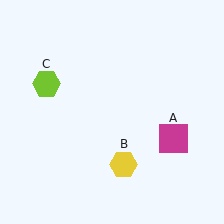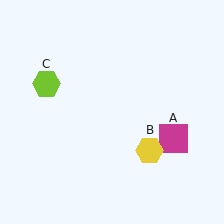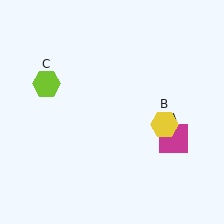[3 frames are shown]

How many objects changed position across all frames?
1 object changed position: yellow hexagon (object B).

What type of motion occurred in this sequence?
The yellow hexagon (object B) rotated counterclockwise around the center of the scene.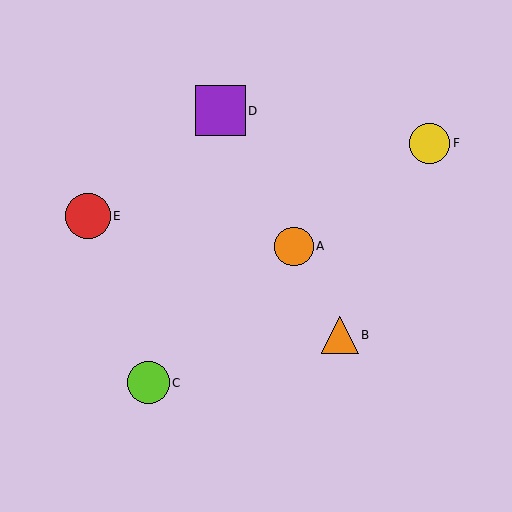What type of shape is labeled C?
Shape C is a lime circle.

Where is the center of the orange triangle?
The center of the orange triangle is at (340, 335).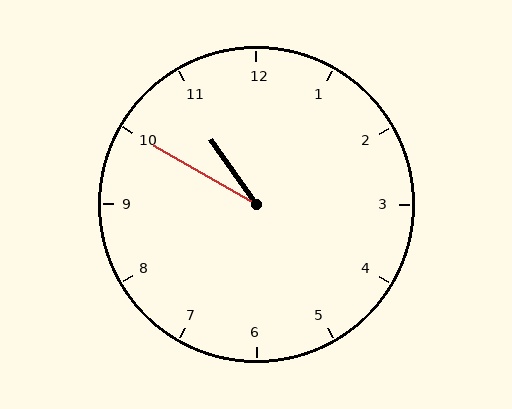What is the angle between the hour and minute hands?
Approximately 25 degrees.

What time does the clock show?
10:50.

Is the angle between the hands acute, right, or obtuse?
It is acute.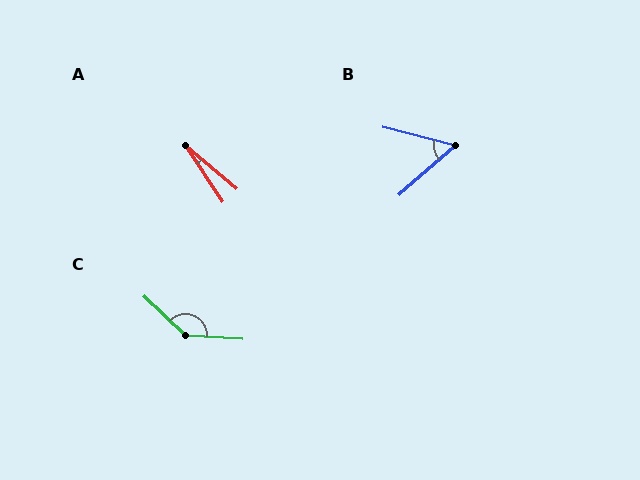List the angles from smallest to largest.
A (16°), B (55°), C (140°).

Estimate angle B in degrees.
Approximately 55 degrees.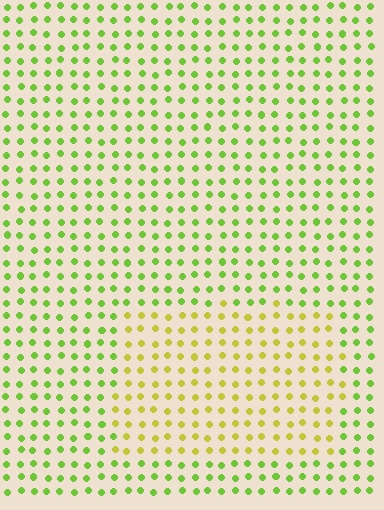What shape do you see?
I see a rectangle.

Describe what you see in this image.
The image is filled with small lime elements in a uniform arrangement. A rectangle-shaped region is visible where the elements are tinted to a slightly different hue, forming a subtle color boundary.